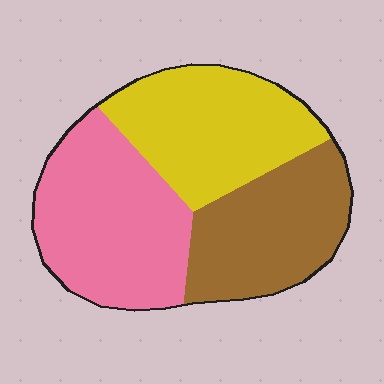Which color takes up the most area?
Pink, at roughly 35%.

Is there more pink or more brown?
Pink.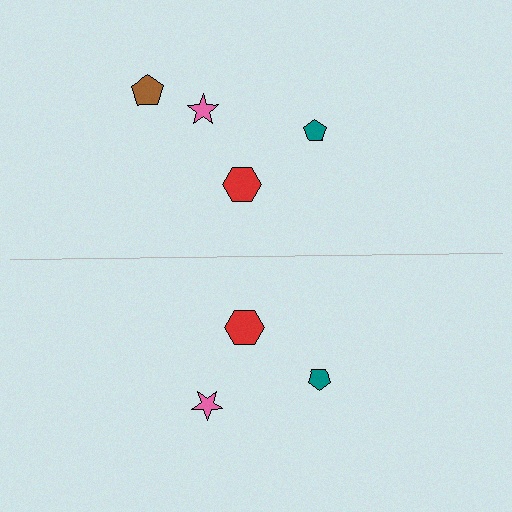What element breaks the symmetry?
A brown pentagon is missing from the bottom side.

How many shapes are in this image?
There are 7 shapes in this image.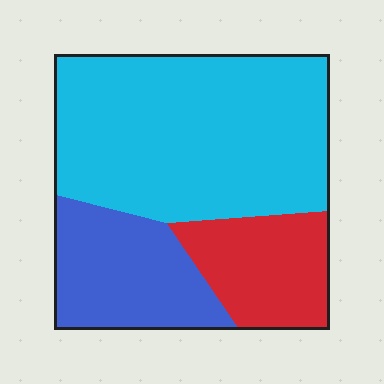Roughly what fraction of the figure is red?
Red covers 19% of the figure.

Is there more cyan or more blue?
Cyan.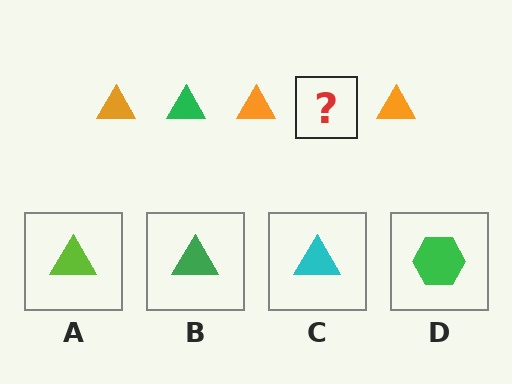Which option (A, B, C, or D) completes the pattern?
B.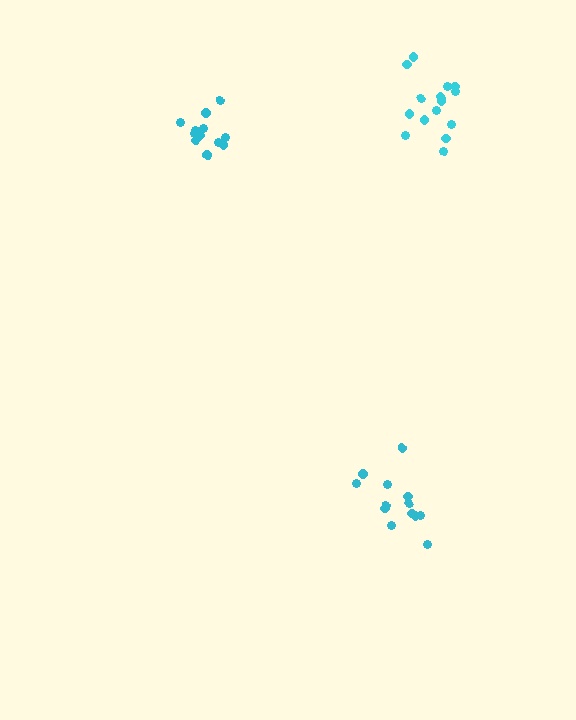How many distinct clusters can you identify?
There are 3 distinct clusters.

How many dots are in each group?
Group 1: 12 dots, Group 2: 15 dots, Group 3: 13 dots (40 total).